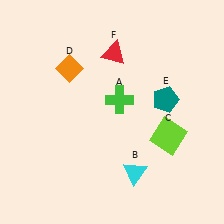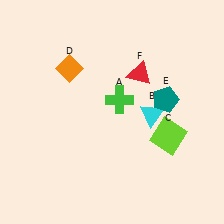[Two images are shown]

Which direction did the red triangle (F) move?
The red triangle (F) moved right.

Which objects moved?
The objects that moved are: the cyan triangle (B), the red triangle (F).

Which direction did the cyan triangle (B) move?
The cyan triangle (B) moved up.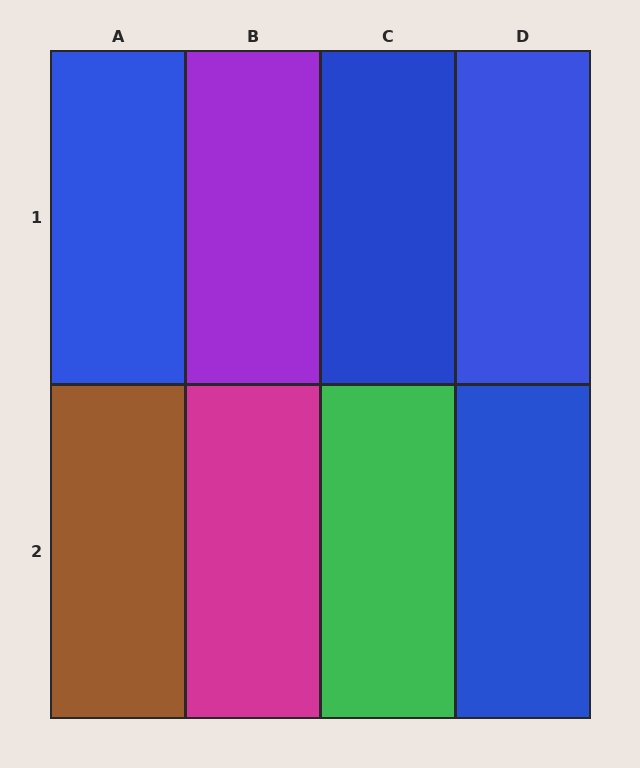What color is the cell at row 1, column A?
Blue.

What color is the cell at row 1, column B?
Purple.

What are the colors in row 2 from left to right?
Brown, magenta, green, blue.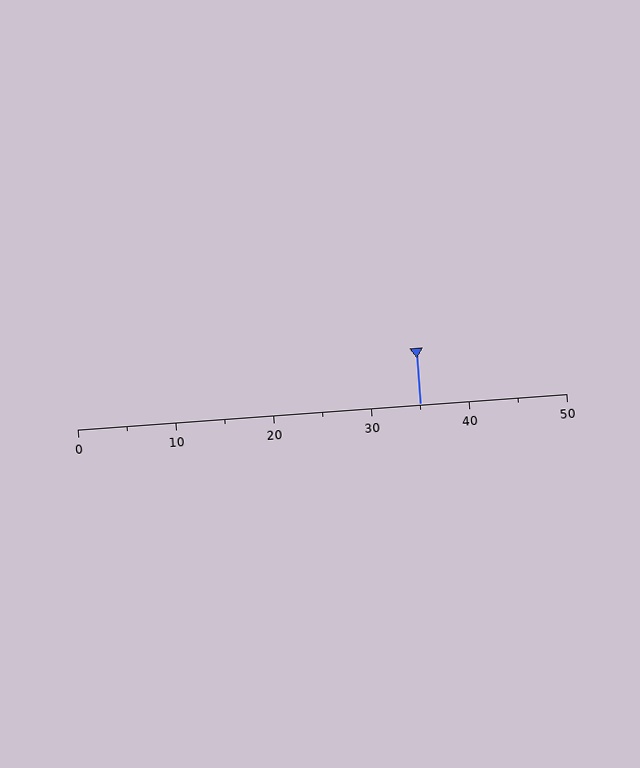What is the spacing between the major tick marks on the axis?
The major ticks are spaced 10 apart.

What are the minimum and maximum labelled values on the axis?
The axis runs from 0 to 50.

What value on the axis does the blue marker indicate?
The marker indicates approximately 35.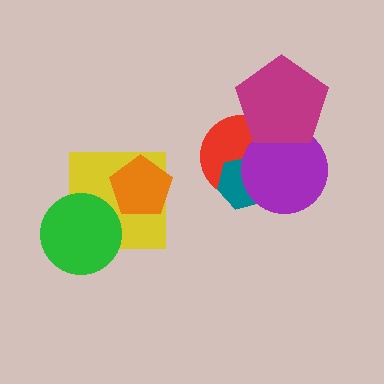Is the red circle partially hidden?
Yes, it is partially covered by another shape.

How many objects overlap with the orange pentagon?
1 object overlaps with the orange pentagon.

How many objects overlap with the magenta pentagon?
2 objects overlap with the magenta pentagon.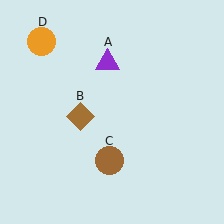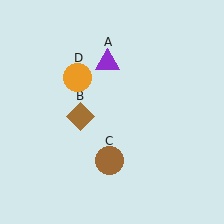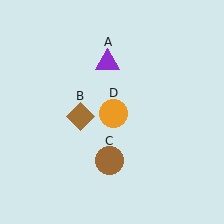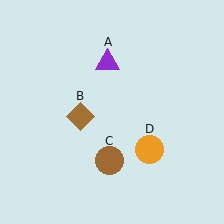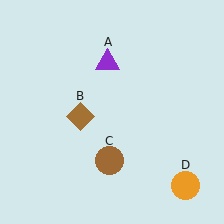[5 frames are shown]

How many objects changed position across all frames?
1 object changed position: orange circle (object D).